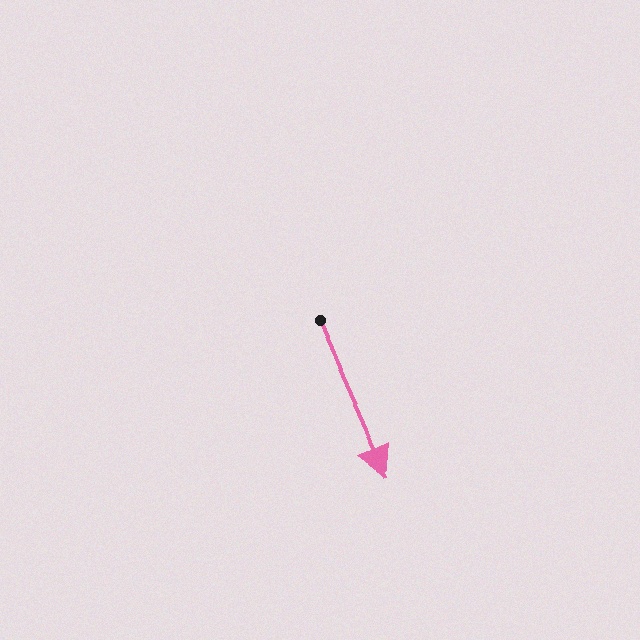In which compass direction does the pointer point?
Southeast.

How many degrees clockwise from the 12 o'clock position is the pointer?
Approximately 156 degrees.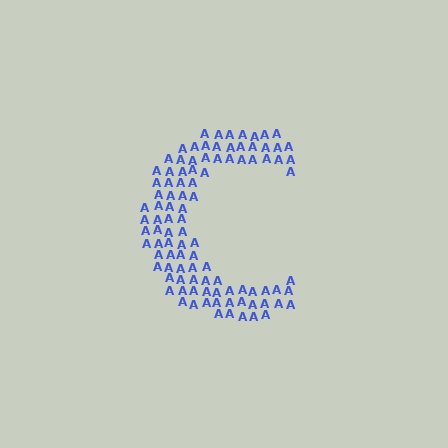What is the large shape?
The large shape is the letter C.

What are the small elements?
The small elements are letter A's.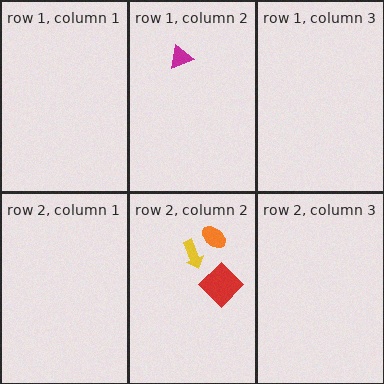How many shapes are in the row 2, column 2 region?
3.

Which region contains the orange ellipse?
The row 2, column 2 region.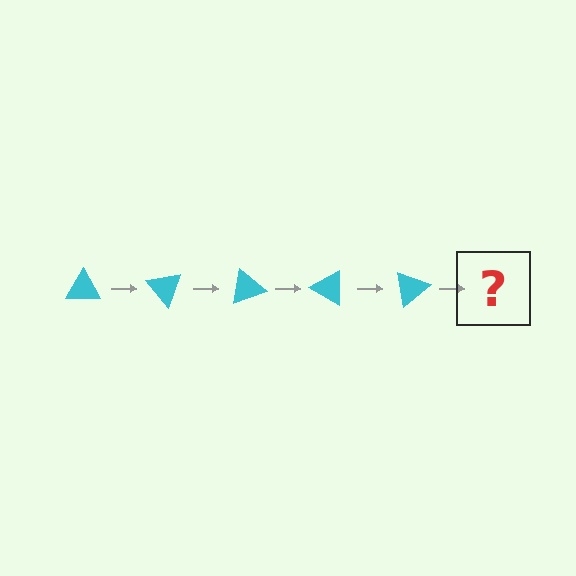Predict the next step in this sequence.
The next step is a cyan triangle rotated 250 degrees.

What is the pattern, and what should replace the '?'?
The pattern is that the triangle rotates 50 degrees each step. The '?' should be a cyan triangle rotated 250 degrees.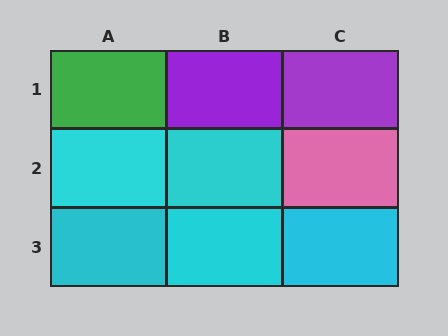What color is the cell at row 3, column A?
Cyan.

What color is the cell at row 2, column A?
Cyan.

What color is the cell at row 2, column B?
Cyan.